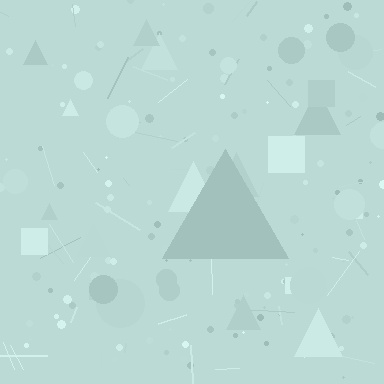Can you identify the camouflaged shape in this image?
The camouflaged shape is a triangle.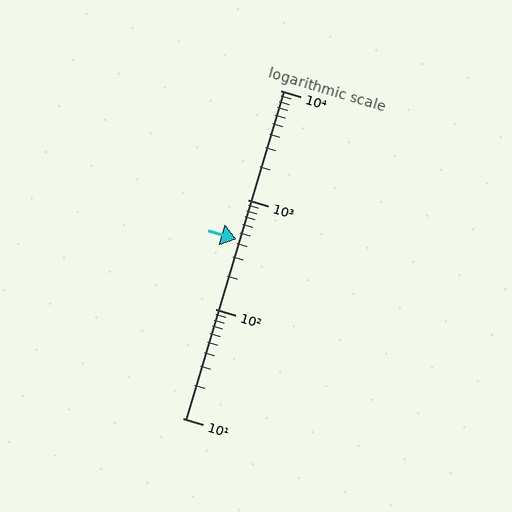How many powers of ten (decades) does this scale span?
The scale spans 3 decades, from 10 to 10000.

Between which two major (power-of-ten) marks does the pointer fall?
The pointer is between 100 and 1000.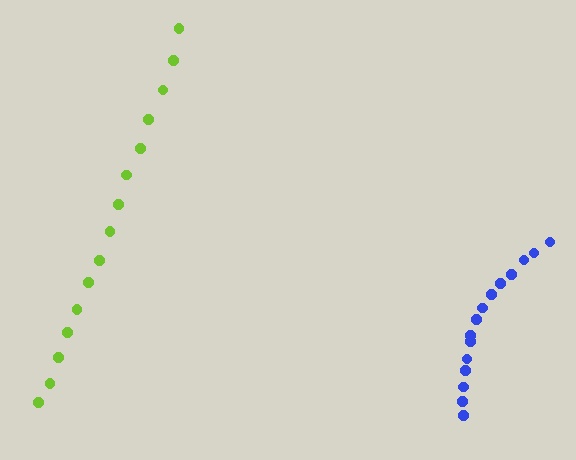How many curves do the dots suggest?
There are 2 distinct paths.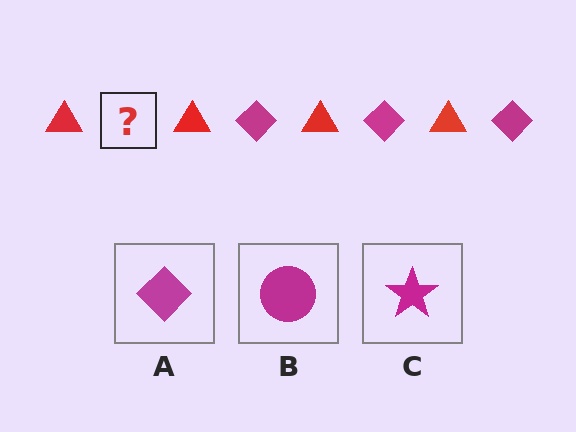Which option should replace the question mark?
Option A.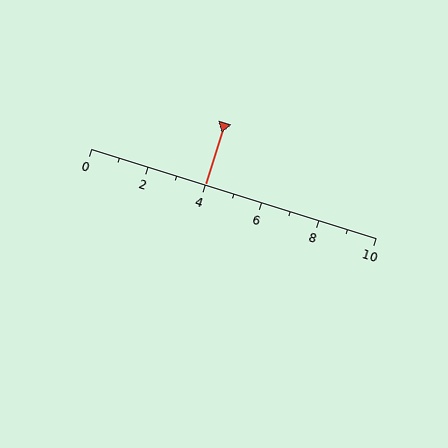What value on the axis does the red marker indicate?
The marker indicates approximately 4.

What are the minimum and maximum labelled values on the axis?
The axis runs from 0 to 10.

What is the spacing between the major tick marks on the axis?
The major ticks are spaced 2 apart.